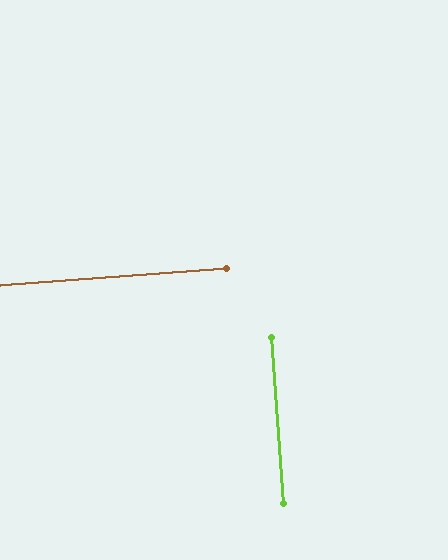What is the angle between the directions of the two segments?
Approximately 90 degrees.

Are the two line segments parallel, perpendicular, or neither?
Perpendicular — they meet at approximately 90°.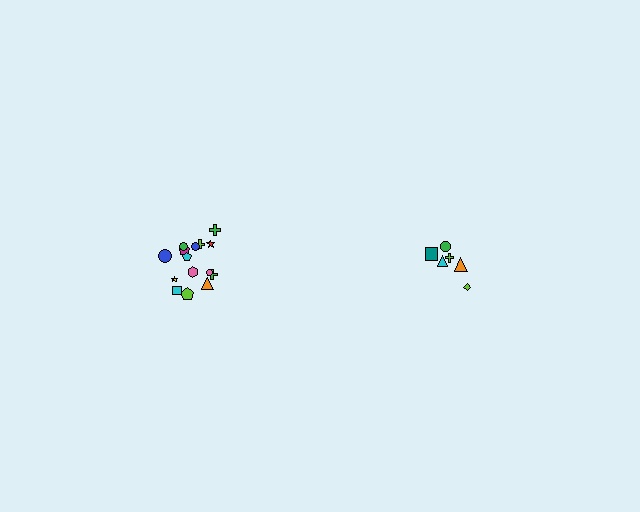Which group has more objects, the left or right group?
The left group.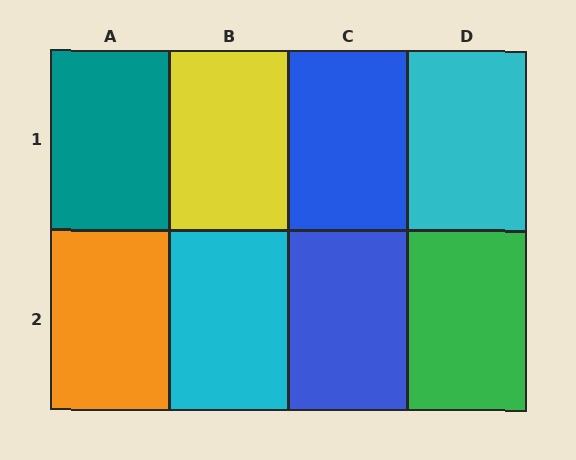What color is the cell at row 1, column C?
Blue.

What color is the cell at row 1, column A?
Teal.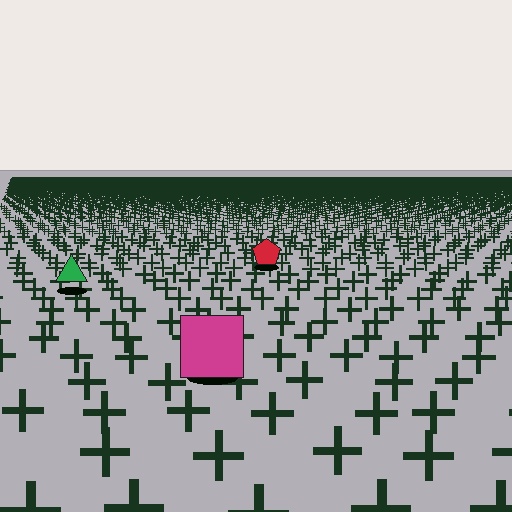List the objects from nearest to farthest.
From nearest to farthest: the magenta square, the green triangle, the red pentagon.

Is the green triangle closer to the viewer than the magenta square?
No. The magenta square is closer — you can tell from the texture gradient: the ground texture is coarser near it.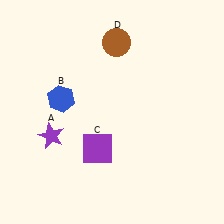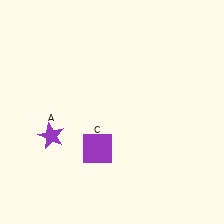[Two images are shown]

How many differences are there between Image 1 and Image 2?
There are 2 differences between the two images.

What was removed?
The blue hexagon (B), the brown circle (D) were removed in Image 2.